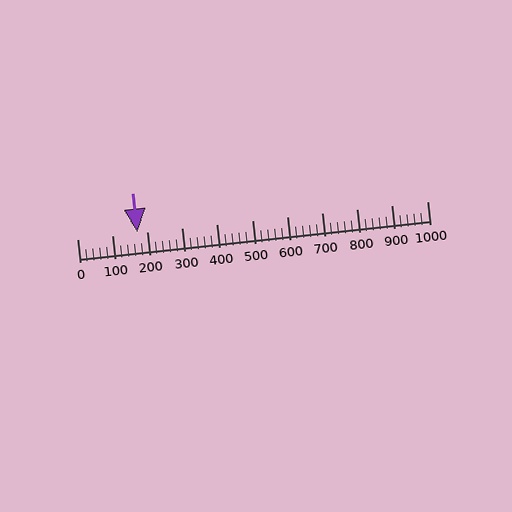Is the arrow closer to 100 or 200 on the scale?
The arrow is closer to 200.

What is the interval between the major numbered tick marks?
The major tick marks are spaced 100 units apart.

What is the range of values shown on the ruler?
The ruler shows values from 0 to 1000.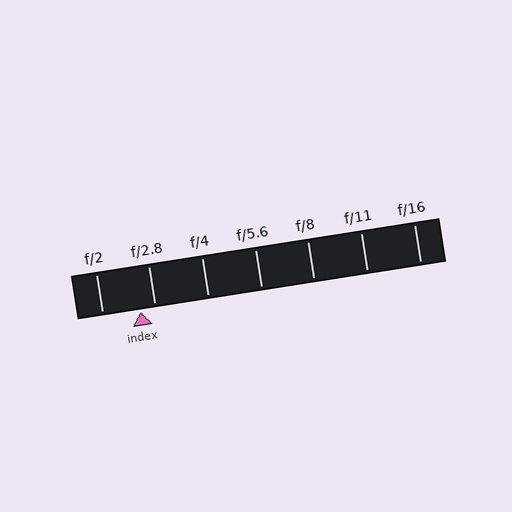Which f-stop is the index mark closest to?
The index mark is closest to f/2.8.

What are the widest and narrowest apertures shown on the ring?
The widest aperture shown is f/2 and the narrowest is f/16.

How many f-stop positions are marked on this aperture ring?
There are 7 f-stop positions marked.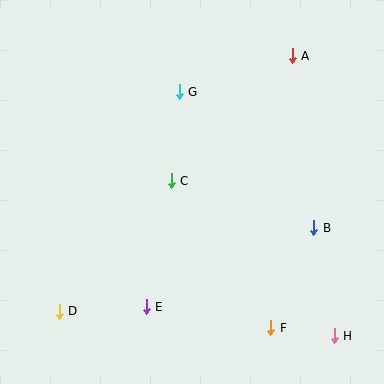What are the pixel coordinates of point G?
Point G is at (179, 92).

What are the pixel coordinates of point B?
Point B is at (314, 228).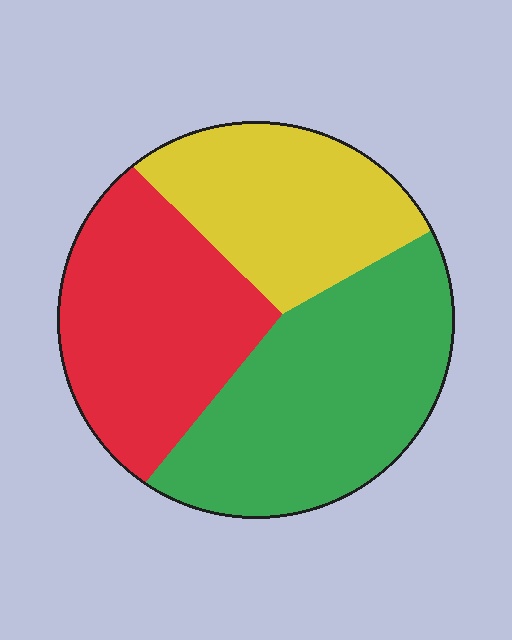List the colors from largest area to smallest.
From largest to smallest: green, red, yellow.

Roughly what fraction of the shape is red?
Red covers roughly 35% of the shape.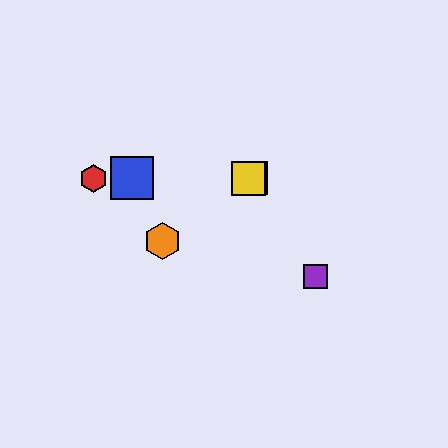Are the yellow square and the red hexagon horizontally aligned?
Yes, both are at y≈178.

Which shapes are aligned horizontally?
The red hexagon, the blue square, the green square, the yellow square are aligned horizontally.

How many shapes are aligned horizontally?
4 shapes (the red hexagon, the blue square, the green square, the yellow square) are aligned horizontally.